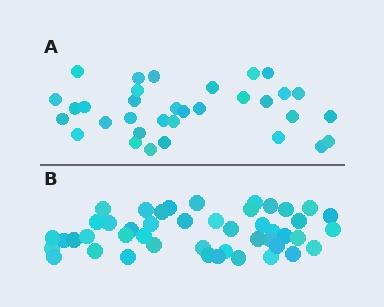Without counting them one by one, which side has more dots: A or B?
Region B (the bottom region) has more dots.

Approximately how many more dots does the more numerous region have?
Region B has approximately 15 more dots than region A.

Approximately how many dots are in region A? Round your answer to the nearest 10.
About 30 dots. (The exact count is 33, which rounds to 30.)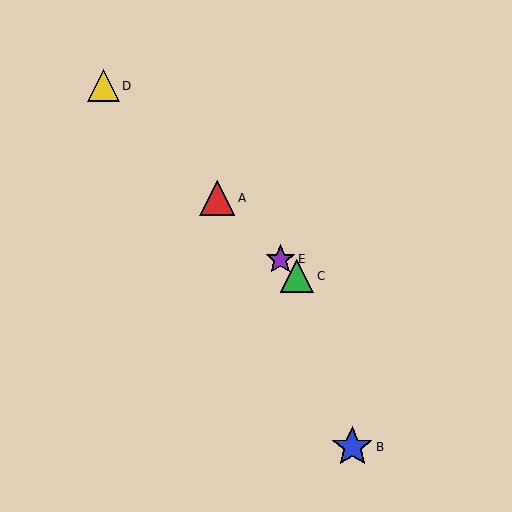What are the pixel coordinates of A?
Object A is at (217, 198).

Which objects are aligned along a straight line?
Objects A, C, D, E are aligned along a straight line.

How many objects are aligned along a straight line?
4 objects (A, C, D, E) are aligned along a straight line.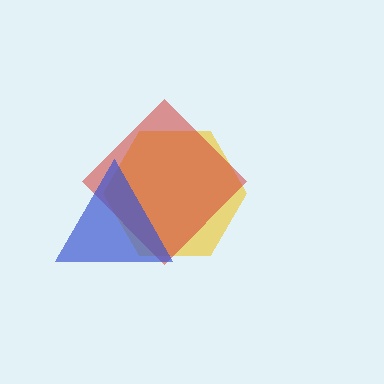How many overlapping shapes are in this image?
There are 3 overlapping shapes in the image.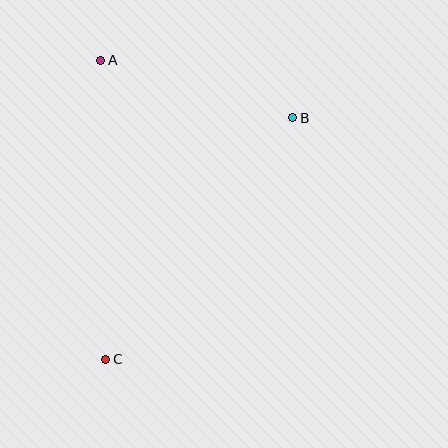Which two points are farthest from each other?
Points B and C are farthest from each other.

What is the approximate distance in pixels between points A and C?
The distance between A and C is approximately 299 pixels.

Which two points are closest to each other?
Points A and B are closest to each other.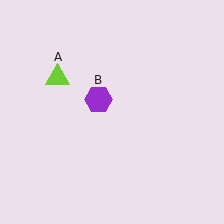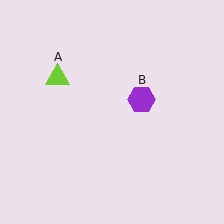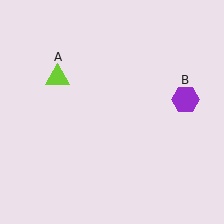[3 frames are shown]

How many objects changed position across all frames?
1 object changed position: purple hexagon (object B).